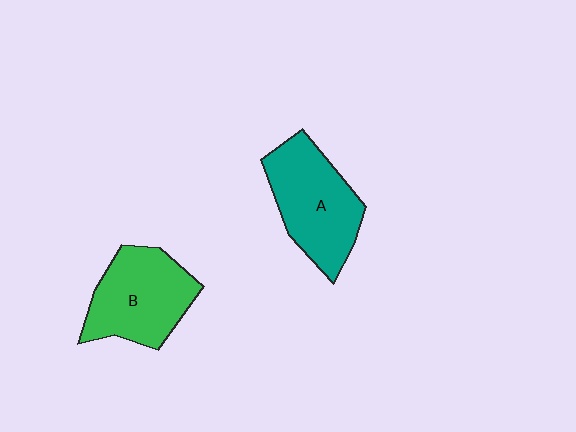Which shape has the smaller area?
Shape B (green).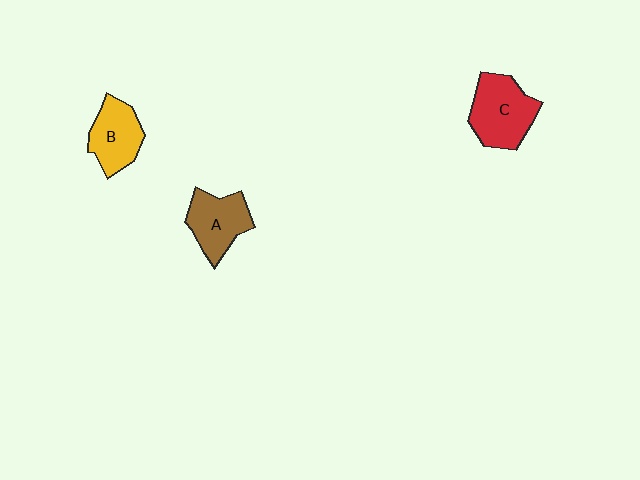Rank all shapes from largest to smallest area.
From largest to smallest: C (red), A (brown), B (yellow).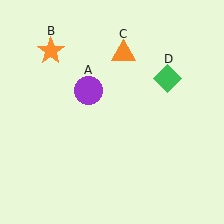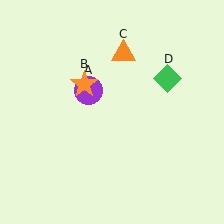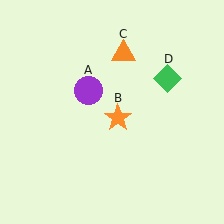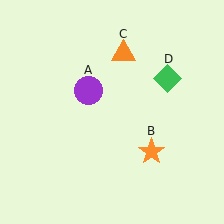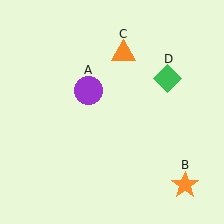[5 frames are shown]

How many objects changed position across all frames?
1 object changed position: orange star (object B).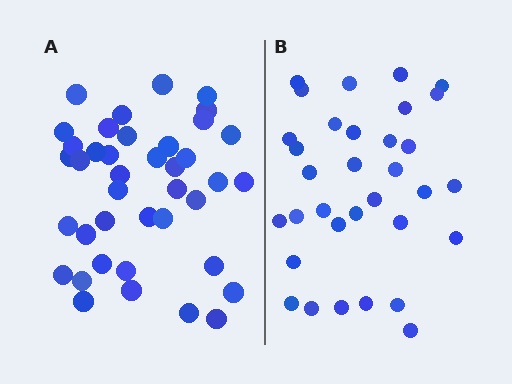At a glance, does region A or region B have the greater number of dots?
Region A (the left region) has more dots.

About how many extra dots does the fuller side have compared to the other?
Region A has roughly 8 or so more dots than region B.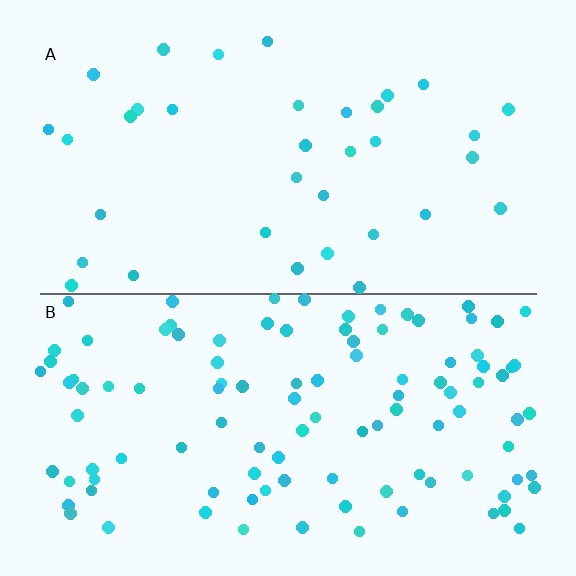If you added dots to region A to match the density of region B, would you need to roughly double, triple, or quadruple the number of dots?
Approximately triple.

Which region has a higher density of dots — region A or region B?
B (the bottom).